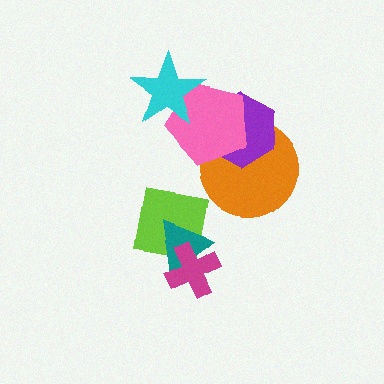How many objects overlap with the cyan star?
1 object overlaps with the cyan star.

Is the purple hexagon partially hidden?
Yes, it is partially covered by another shape.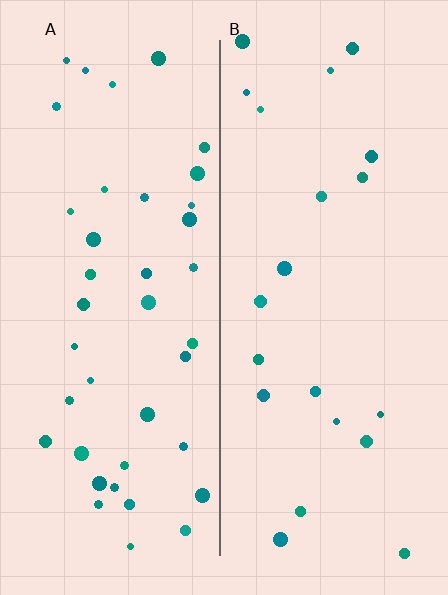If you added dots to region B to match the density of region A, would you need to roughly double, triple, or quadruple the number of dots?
Approximately double.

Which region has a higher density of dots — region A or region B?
A (the left).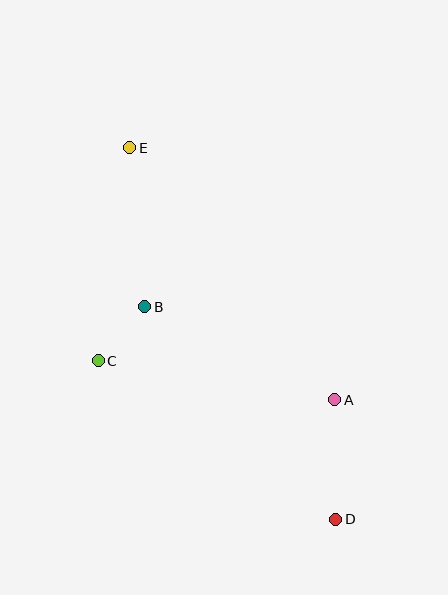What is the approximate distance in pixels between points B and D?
The distance between B and D is approximately 286 pixels.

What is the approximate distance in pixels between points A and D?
The distance between A and D is approximately 120 pixels.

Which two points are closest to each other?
Points B and C are closest to each other.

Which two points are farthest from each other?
Points D and E are farthest from each other.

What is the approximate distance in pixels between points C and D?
The distance between C and D is approximately 286 pixels.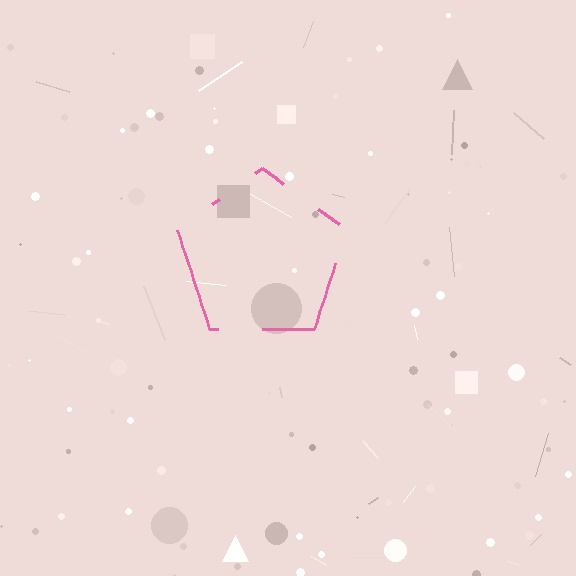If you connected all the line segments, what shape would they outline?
They would outline a pentagon.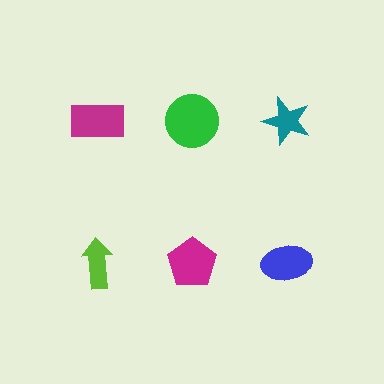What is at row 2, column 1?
A lime arrow.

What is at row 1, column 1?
A magenta rectangle.